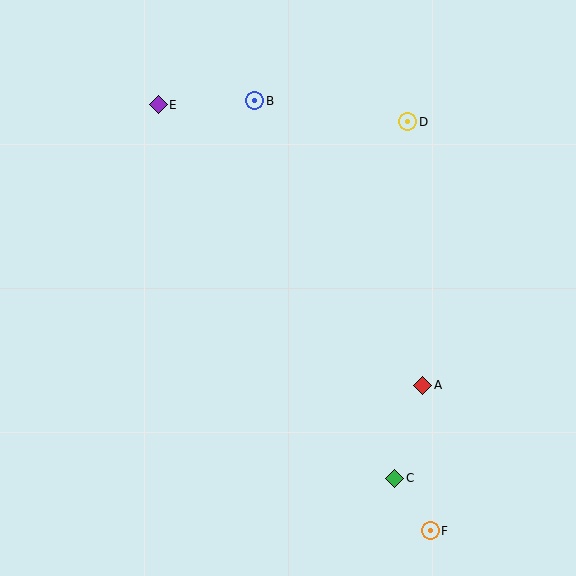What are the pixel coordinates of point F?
Point F is at (430, 531).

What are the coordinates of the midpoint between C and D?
The midpoint between C and D is at (401, 300).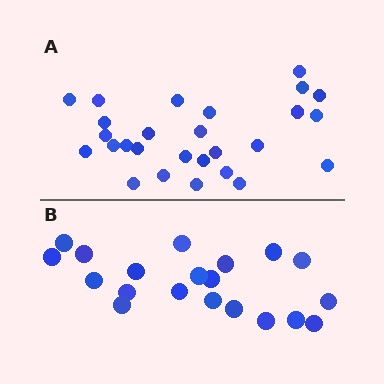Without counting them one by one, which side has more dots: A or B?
Region A (the top region) has more dots.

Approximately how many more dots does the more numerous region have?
Region A has roughly 8 or so more dots than region B.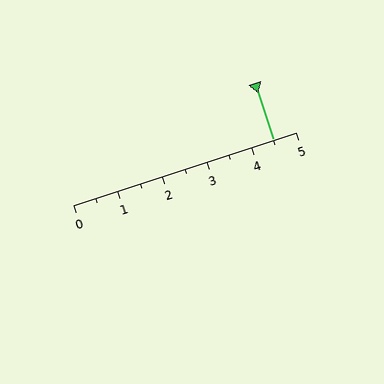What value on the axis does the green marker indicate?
The marker indicates approximately 4.5.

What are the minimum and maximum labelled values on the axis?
The axis runs from 0 to 5.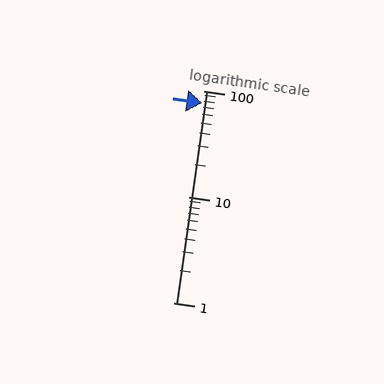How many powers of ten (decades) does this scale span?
The scale spans 2 decades, from 1 to 100.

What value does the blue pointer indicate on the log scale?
The pointer indicates approximately 76.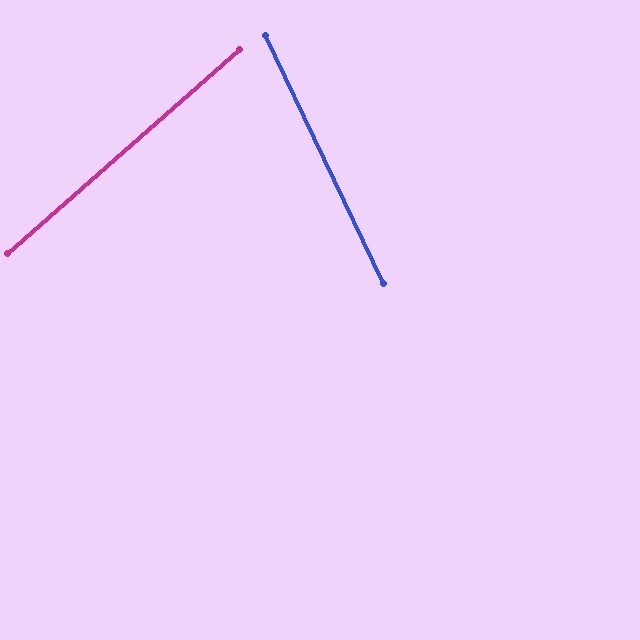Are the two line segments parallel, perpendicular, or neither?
Neither parallel nor perpendicular — they differ by about 74°.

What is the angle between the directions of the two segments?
Approximately 74 degrees.